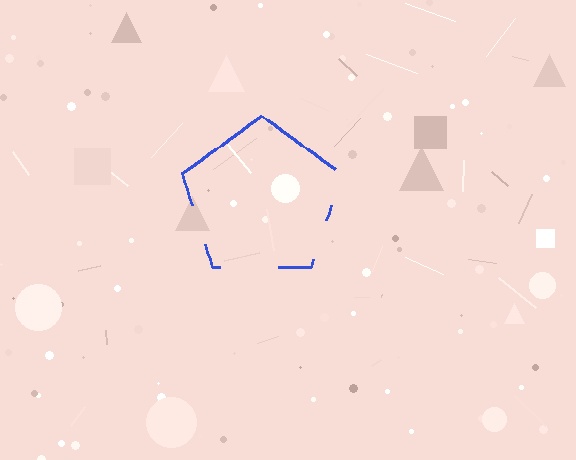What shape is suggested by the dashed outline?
The dashed outline suggests a pentagon.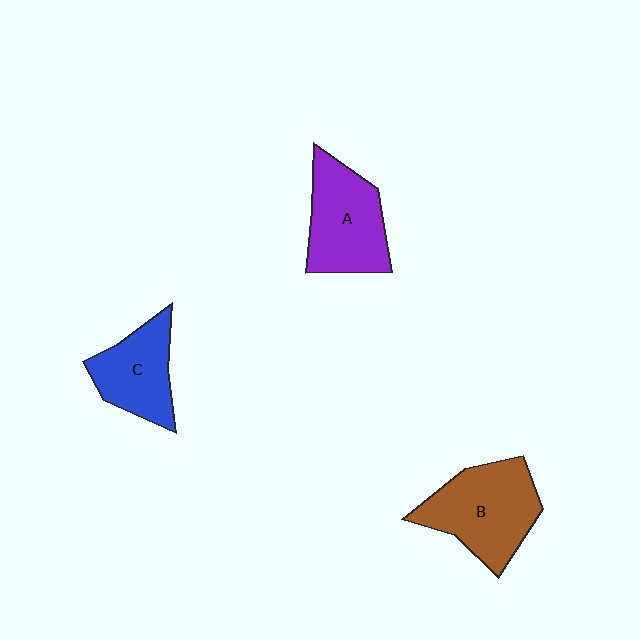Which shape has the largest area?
Shape B (brown).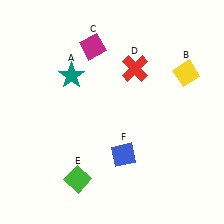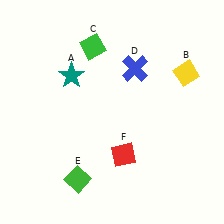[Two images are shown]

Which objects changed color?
C changed from magenta to green. D changed from red to blue. F changed from blue to red.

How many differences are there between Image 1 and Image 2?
There are 3 differences between the two images.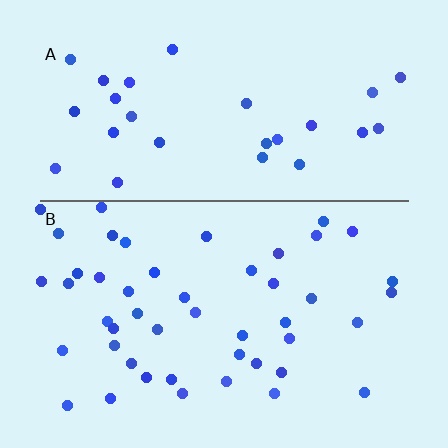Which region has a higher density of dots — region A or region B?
B (the bottom).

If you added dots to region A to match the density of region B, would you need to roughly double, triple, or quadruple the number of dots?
Approximately double.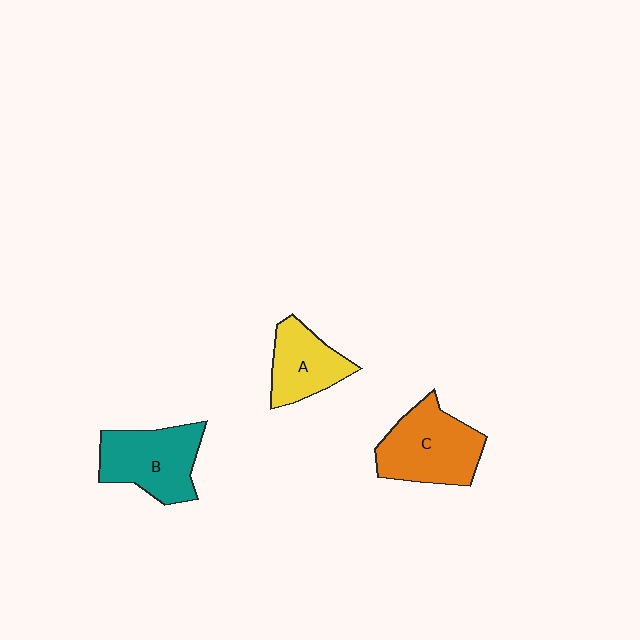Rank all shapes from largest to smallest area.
From largest to smallest: C (orange), B (teal), A (yellow).